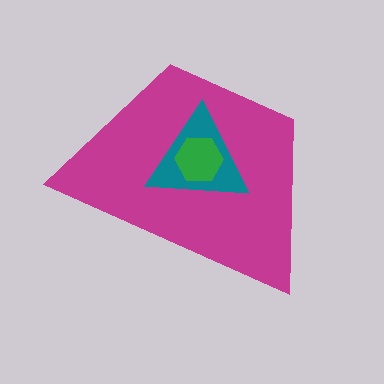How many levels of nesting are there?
3.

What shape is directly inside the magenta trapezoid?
The teal triangle.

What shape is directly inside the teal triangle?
The green hexagon.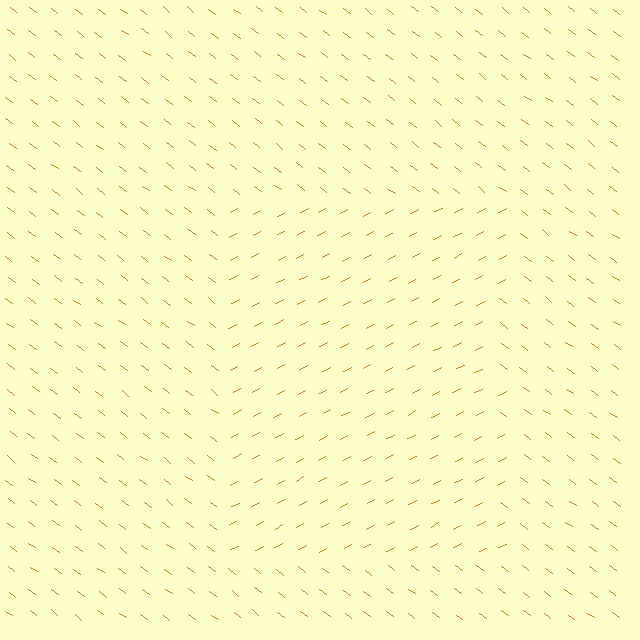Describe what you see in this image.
The image is filled with small orange line segments. A rectangle region in the image has lines oriented differently from the surrounding lines, creating a visible texture boundary.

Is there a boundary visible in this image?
Yes, there is a texture boundary formed by a change in line orientation.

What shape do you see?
I see a rectangle.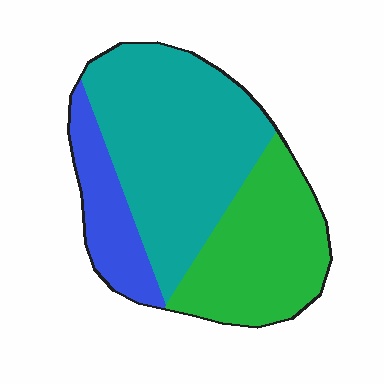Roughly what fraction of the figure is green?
Green takes up about one third (1/3) of the figure.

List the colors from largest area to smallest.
From largest to smallest: teal, green, blue.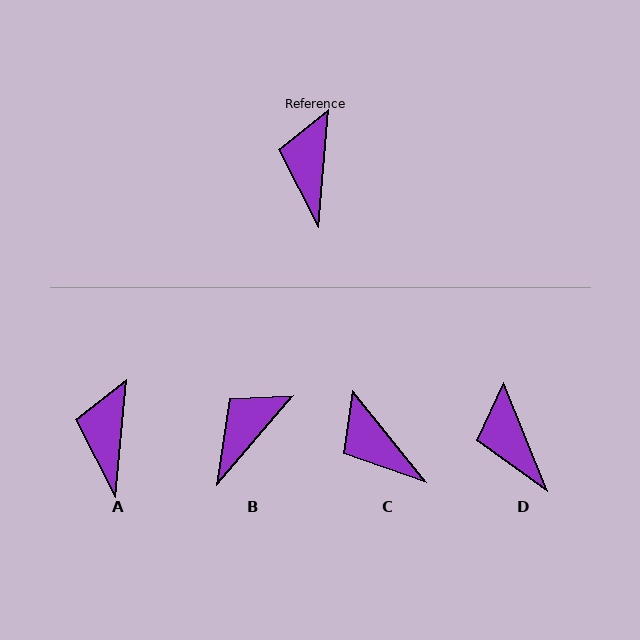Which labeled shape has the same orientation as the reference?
A.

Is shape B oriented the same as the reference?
No, it is off by about 36 degrees.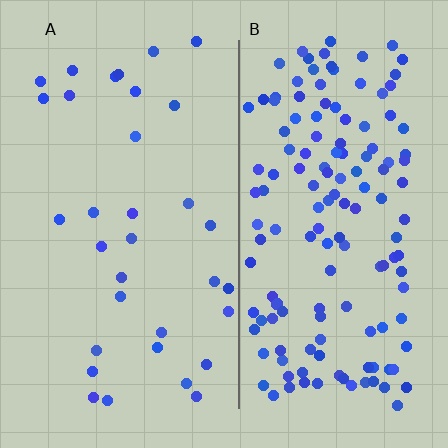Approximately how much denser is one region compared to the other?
Approximately 4.4× — region B over region A.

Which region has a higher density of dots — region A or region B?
B (the right).